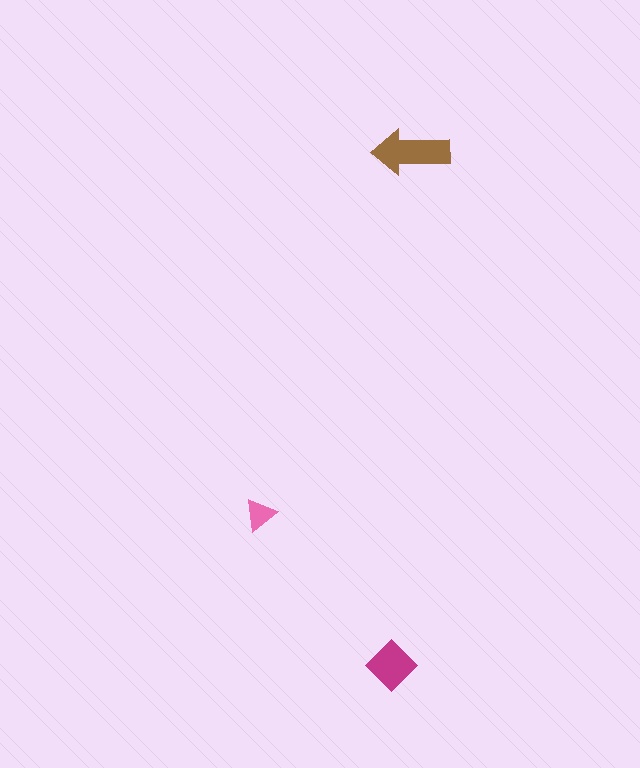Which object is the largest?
The brown arrow.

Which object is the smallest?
The pink triangle.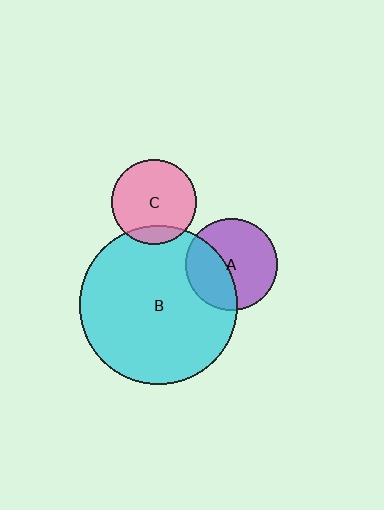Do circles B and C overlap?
Yes.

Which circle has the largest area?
Circle B (cyan).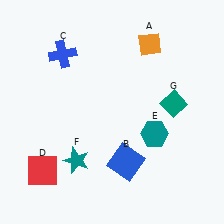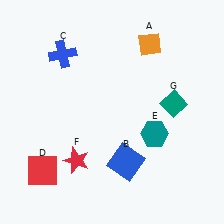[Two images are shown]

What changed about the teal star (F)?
In Image 1, F is teal. In Image 2, it changed to red.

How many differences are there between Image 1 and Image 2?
There is 1 difference between the two images.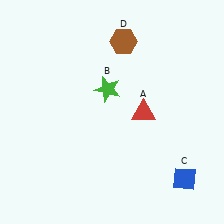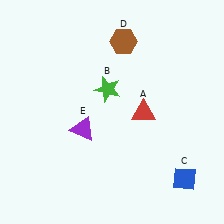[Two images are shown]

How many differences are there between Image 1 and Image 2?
There is 1 difference between the two images.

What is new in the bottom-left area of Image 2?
A purple triangle (E) was added in the bottom-left area of Image 2.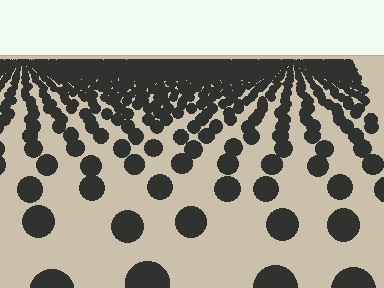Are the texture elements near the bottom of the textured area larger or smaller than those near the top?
Larger. Near the bottom, elements are closer to the viewer and appear at a bigger on-screen size.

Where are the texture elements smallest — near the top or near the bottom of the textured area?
Near the top.